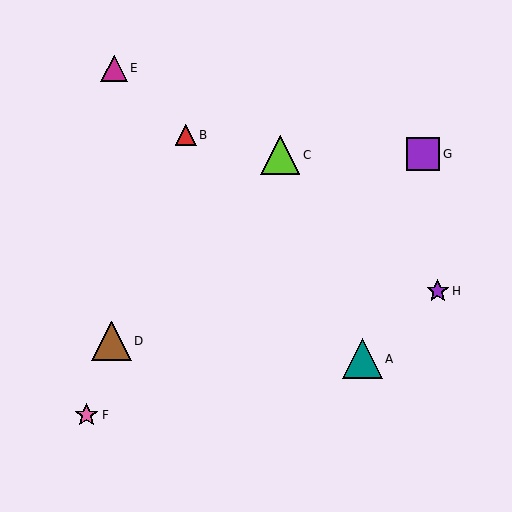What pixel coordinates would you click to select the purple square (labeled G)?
Click at (423, 154) to select the purple square G.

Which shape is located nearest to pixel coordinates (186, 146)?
The red triangle (labeled B) at (186, 135) is nearest to that location.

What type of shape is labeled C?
Shape C is a lime triangle.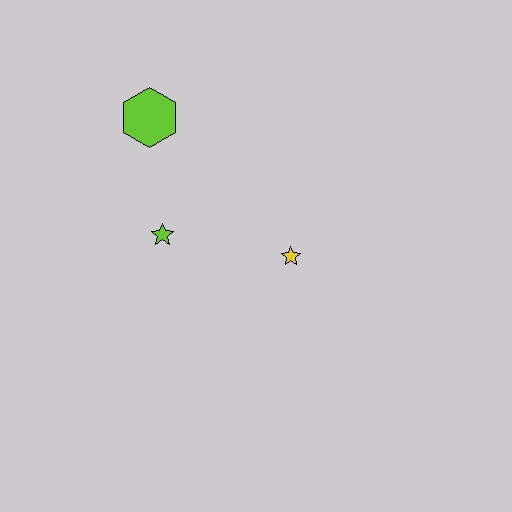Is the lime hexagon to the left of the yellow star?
Yes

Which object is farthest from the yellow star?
The lime hexagon is farthest from the yellow star.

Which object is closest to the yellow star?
The lime star is closest to the yellow star.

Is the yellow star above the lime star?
No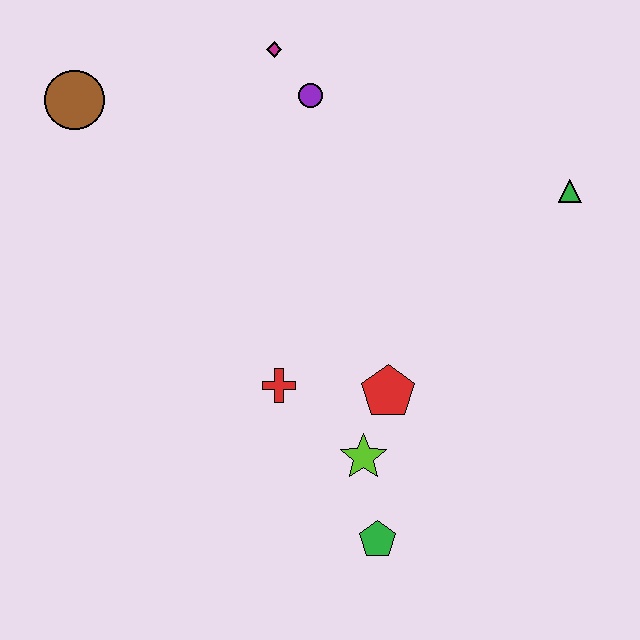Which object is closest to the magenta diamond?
The purple circle is closest to the magenta diamond.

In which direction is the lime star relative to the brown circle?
The lime star is below the brown circle.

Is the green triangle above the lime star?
Yes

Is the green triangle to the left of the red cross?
No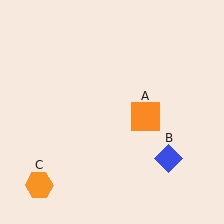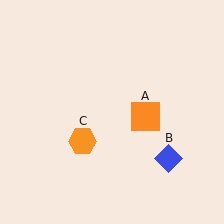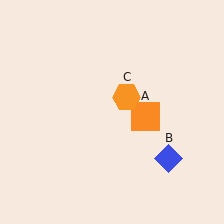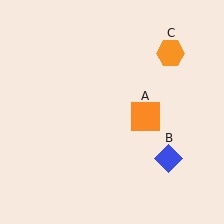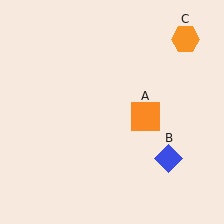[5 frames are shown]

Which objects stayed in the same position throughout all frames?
Orange square (object A) and blue diamond (object B) remained stationary.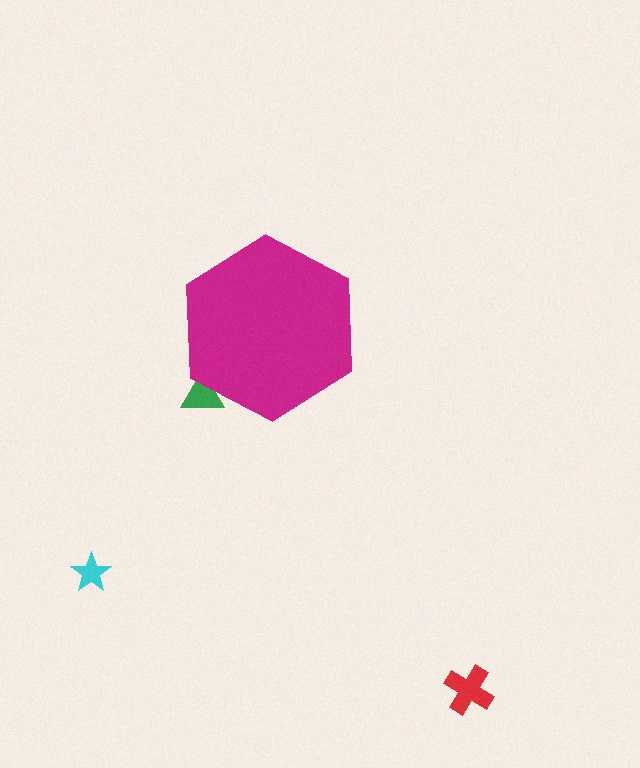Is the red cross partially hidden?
No, the red cross is fully visible.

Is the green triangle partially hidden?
Yes, the green triangle is partially hidden behind the magenta hexagon.